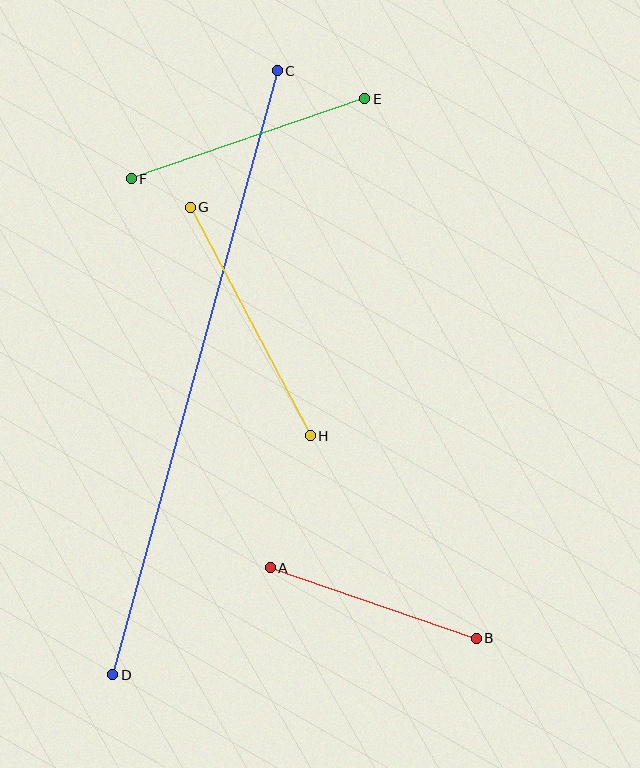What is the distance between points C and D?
The distance is approximately 626 pixels.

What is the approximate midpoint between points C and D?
The midpoint is at approximately (195, 373) pixels.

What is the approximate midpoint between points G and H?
The midpoint is at approximately (250, 321) pixels.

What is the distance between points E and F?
The distance is approximately 247 pixels.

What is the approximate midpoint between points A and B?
The midpoint is at approximately (373, 603) pixels.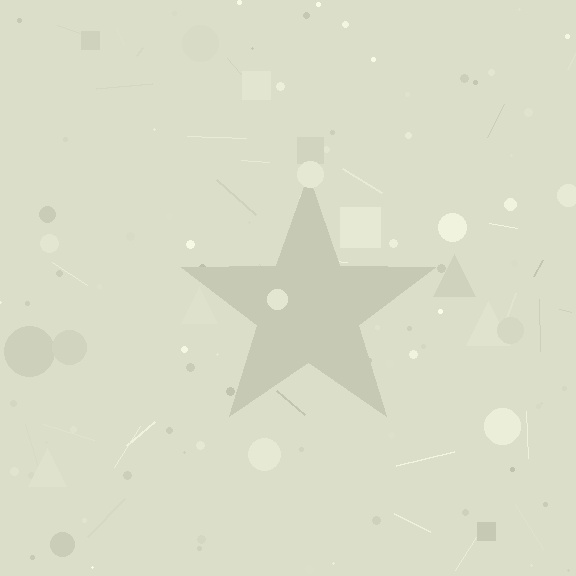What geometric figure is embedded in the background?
A star is embedded in the background.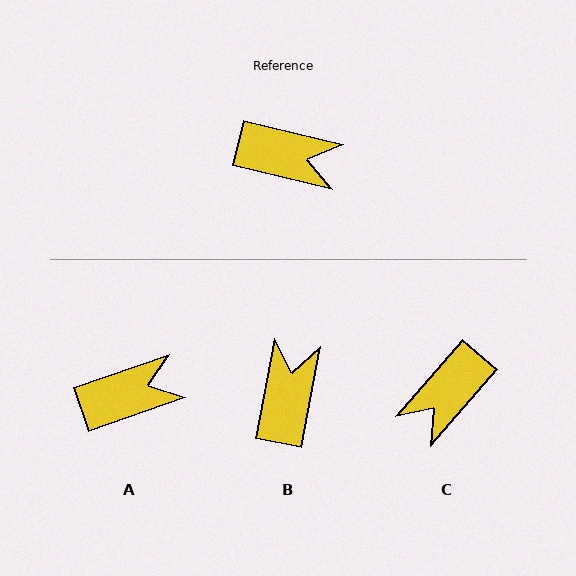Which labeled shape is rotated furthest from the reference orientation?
C, about 117 degrees away.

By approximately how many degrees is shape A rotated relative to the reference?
Approximately 33 degrees counter-clockwise.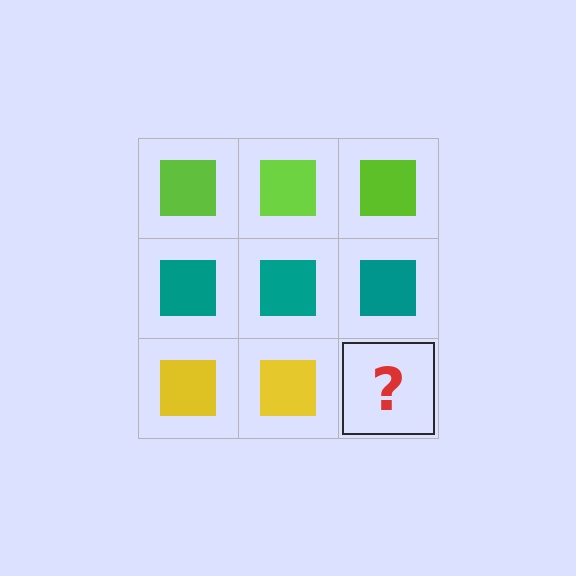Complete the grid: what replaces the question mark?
The question mark should be replaced with a yellow square.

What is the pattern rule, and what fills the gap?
The rule is that each row has a consistent color. The gap should be filled with a yellow square.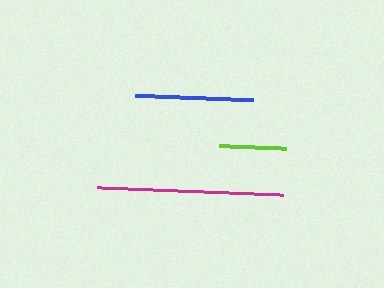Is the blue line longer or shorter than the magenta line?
The magenta line is longer than the blue line.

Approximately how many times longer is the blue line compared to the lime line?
The blue line is approximately 1.8 times the length of the lime line.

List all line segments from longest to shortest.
From longest to shortest: magenta, blue, lime.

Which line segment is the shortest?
The lime line is the shortest at approximately 68 pixels.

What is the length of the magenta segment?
The magenta segment is approximately 186 pixels long.